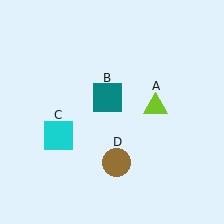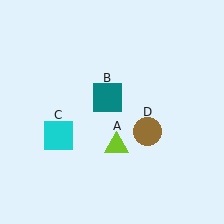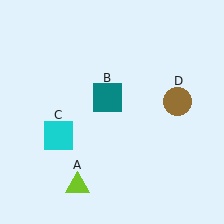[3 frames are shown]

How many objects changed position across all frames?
2 objects changed position: lime triangle (object A), brown circle (object D).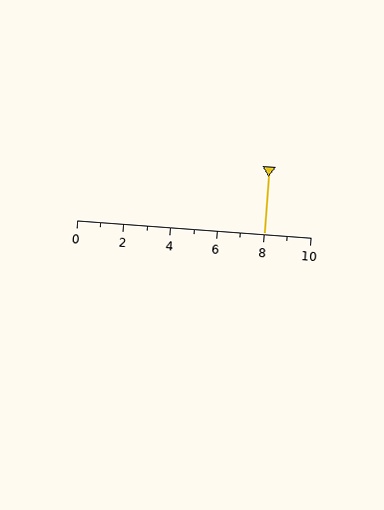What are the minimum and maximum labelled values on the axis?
The axis runs from 0 to 10.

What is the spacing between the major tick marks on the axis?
The major ticks are spaced 2 apart.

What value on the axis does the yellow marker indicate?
The marker indicates approximately 8.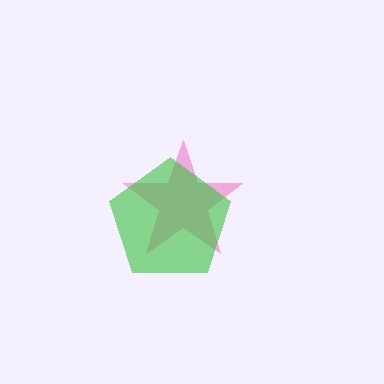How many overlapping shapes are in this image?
There are 2 overlapping shapes in the image.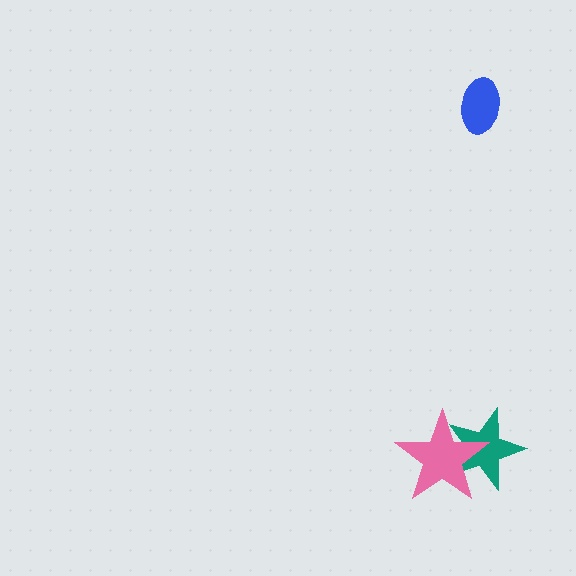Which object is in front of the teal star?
The pink star is in front of the teal star.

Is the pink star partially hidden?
No, no other shape covers it.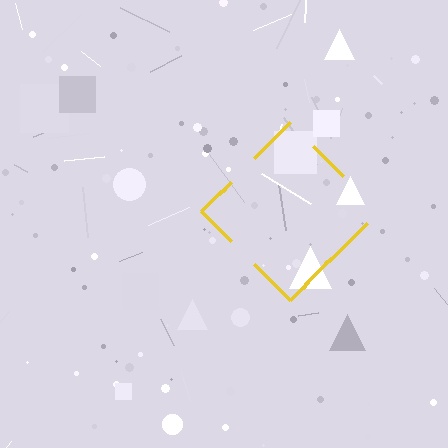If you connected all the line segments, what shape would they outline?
They would outline a diamond.